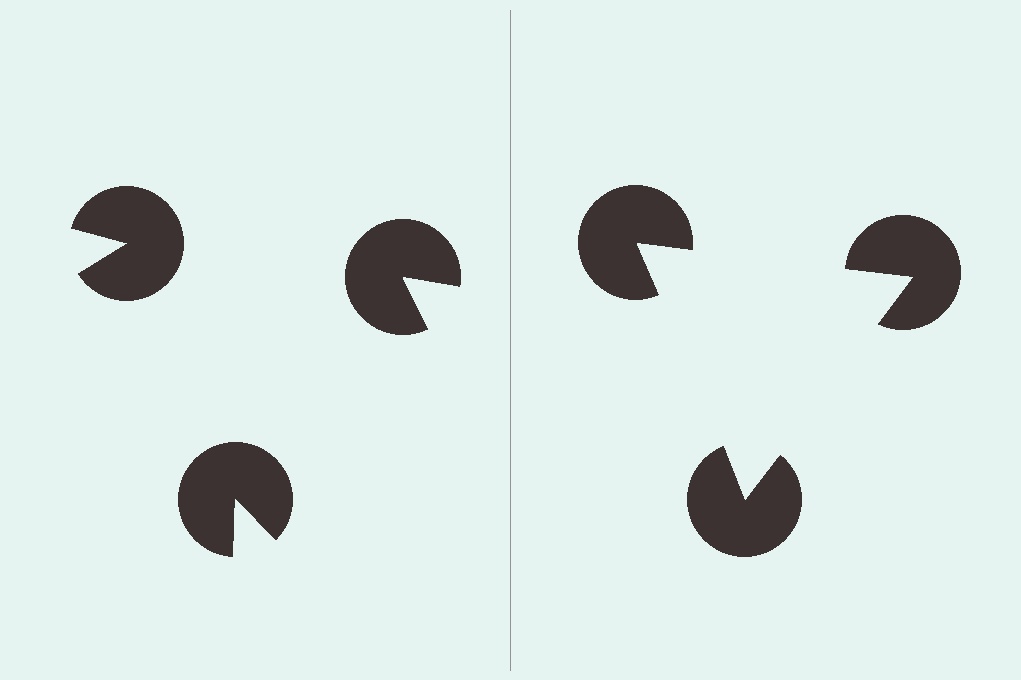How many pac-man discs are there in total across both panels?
6 — 3 on each side.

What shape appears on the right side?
An illusory triangle.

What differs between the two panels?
The pac-man discs are positioned identically on both sides; only the wedge orientations differ. On the right they align to a triangle; on the left they are misaligned.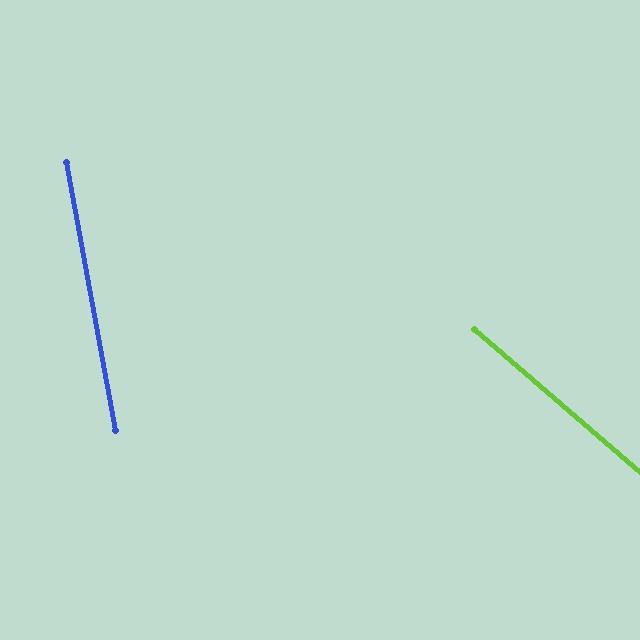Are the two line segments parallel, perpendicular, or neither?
Neither parallel nor perpendicular — they differ by about 39°.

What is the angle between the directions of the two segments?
Approximately 39 degrees.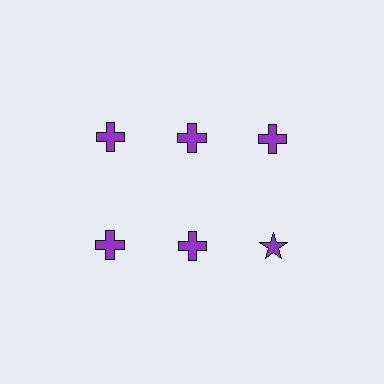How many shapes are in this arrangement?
There are 6 shapes arranged in a grid pattern.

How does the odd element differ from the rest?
It has a different shape: star instead of cross.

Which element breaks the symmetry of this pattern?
The purple star in the second row, center column breaks the symmetry. All other shapes are purple crosses.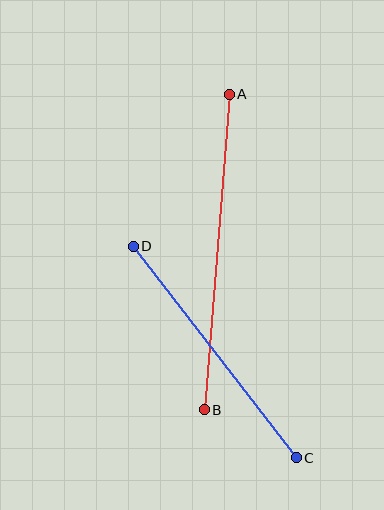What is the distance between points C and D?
The distance is approximately 267 pixels.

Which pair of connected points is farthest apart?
Points A and B are farthest apart.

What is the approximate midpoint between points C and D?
The midpoint is at approximately (215, 352) pixels.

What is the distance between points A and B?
The distance is approximately 317 pixels.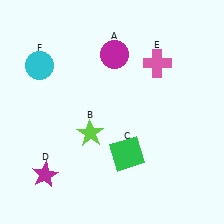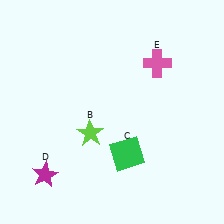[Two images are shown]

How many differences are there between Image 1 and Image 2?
There are 2 differences between the two images.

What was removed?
The magenta circle (A), the cyan circle (F) were removed in Image 2.